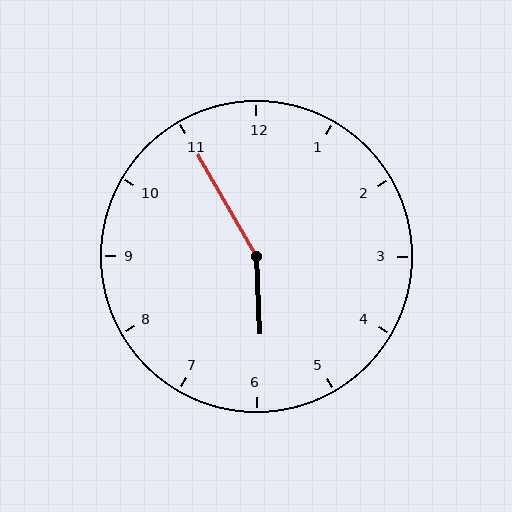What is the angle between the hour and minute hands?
Approximately 152 degrees.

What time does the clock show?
5:55.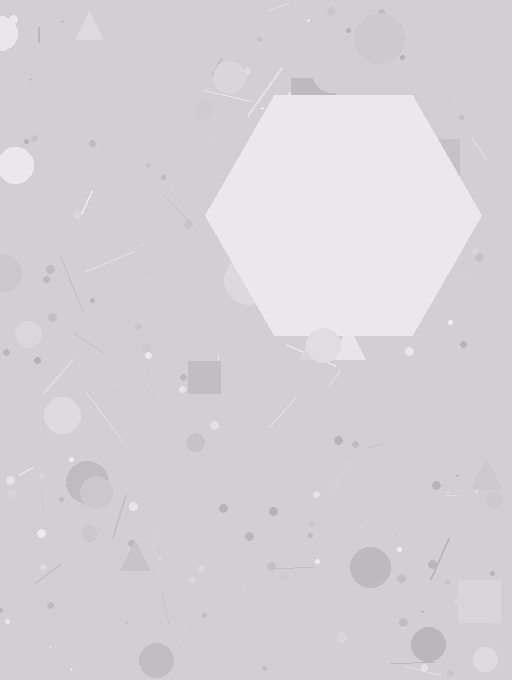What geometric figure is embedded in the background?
A hexagon is embedded in the background.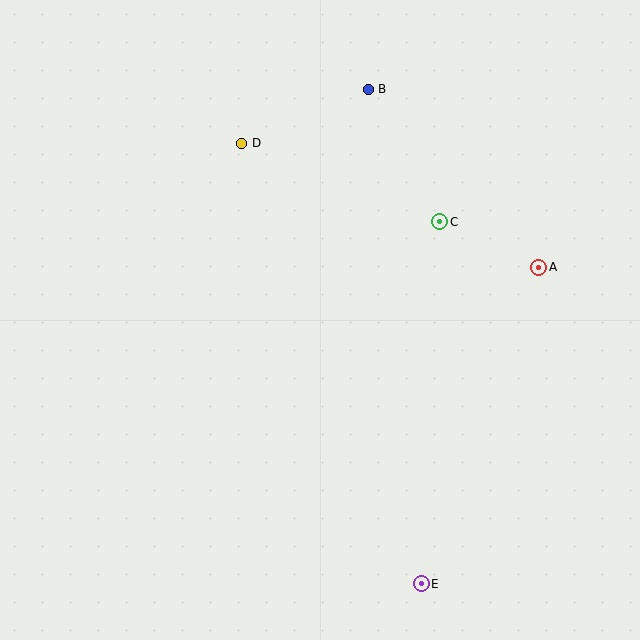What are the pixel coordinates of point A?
Point A is at (539, 267).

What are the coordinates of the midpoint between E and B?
The midpoint between E and B is at (395, 337).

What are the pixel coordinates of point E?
Point E is at (421, 584).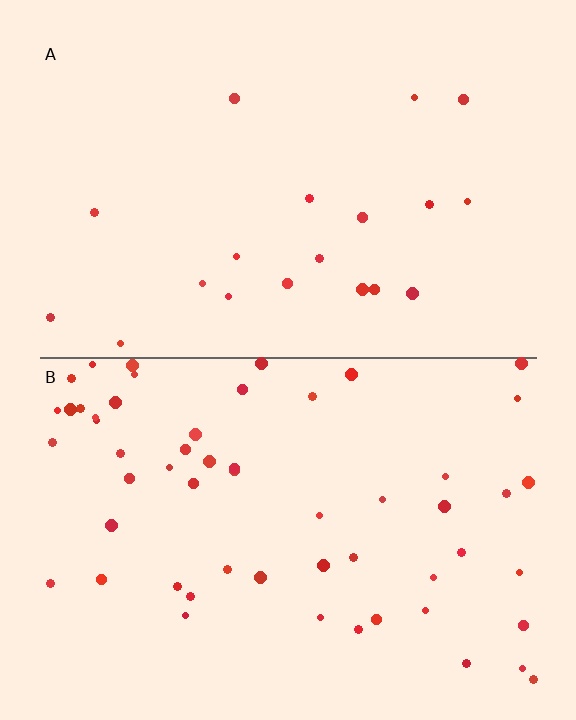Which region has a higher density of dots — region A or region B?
B (the bottom).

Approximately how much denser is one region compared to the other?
Approximately 2.9× — region B over region A.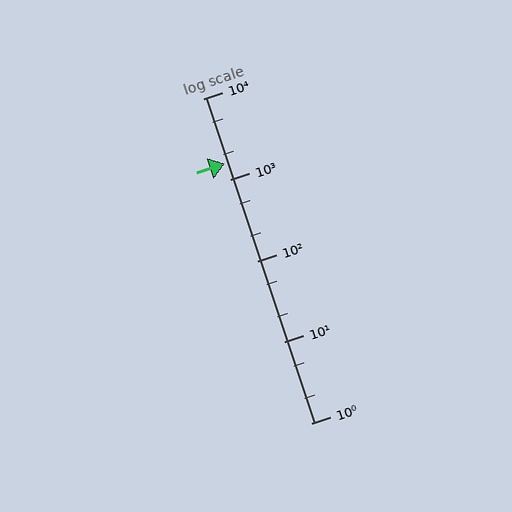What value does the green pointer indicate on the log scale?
The pointer indicates approximately 1600.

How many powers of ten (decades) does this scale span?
The scale spans 4 decades, from 1 to 10000.